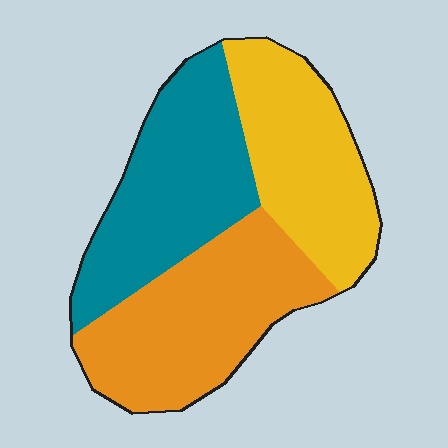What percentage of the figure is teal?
Teal covers roughly 35% of the figure.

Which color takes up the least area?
Yellow, at roughly 30%.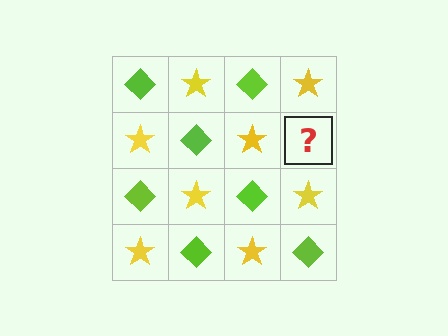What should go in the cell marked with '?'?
The missing cell should contain a lime diamond.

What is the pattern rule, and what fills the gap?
The rule is that it alternates lime diamond and yellow star in a checkerboard pattern. The gap should be filled with a lime diamond.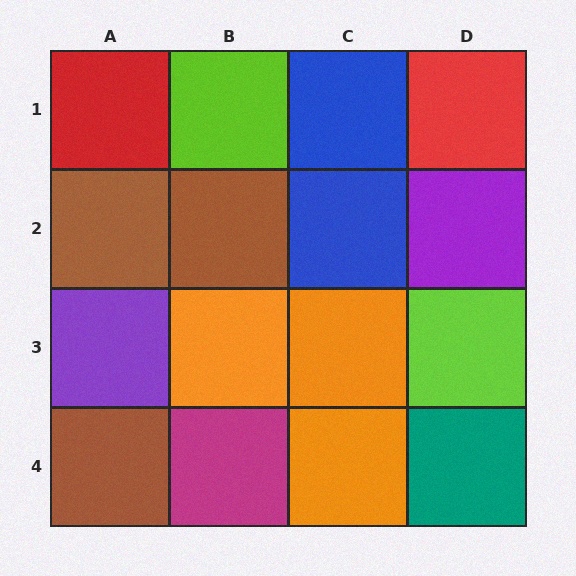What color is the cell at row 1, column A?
Red.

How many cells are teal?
1 cell is teal.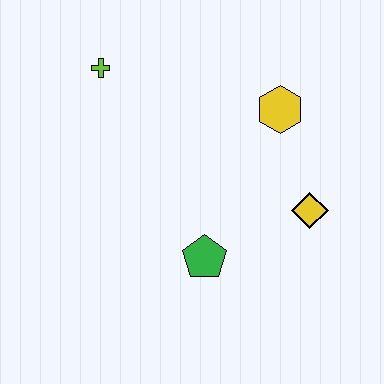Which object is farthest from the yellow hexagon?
The lime cross is farthest from the yellow hexagon.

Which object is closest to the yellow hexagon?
The yellow diamond is closest to the yellow hexagon.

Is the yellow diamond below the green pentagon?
No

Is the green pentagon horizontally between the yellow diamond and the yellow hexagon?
No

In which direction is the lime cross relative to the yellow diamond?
The lime cross is to the left of the yellow diamond.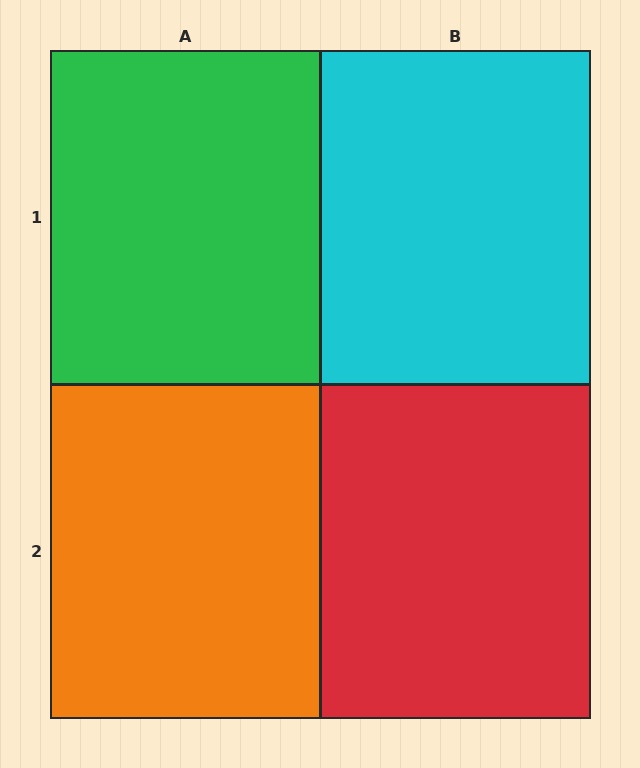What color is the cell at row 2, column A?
Orange.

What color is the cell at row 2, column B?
Red.